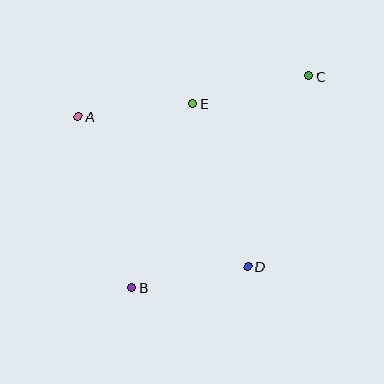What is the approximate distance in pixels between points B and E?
The distance between B and E is approximately 194 pixels.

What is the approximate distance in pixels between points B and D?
The distance between B and D is approximately 118 pixels.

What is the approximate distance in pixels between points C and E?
The distance between C and E is approximately 120 pixels.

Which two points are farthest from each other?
Points B and C are farthest from each other.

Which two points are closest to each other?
Points A and E are closest to each other.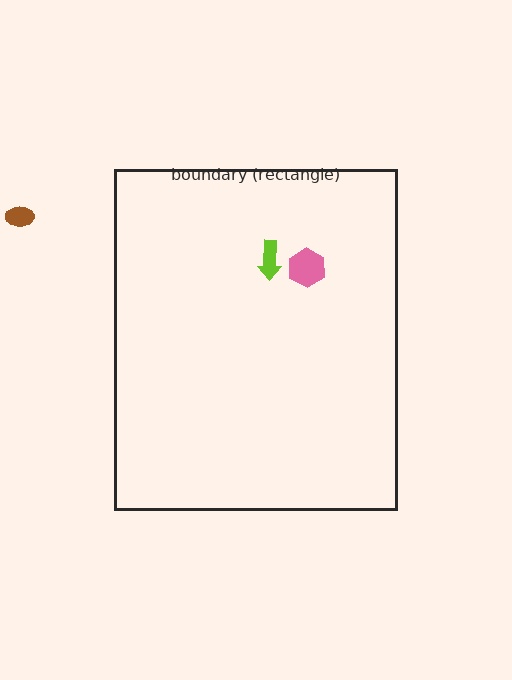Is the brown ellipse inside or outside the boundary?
Outside.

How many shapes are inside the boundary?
2 inside, 1 outside.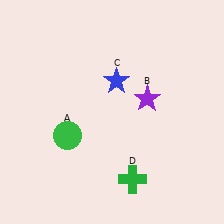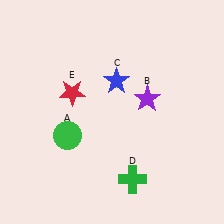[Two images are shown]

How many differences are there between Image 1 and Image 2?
There is 1 difference between the two images.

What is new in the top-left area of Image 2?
A red star (E) was added in the top-left area of Image 2.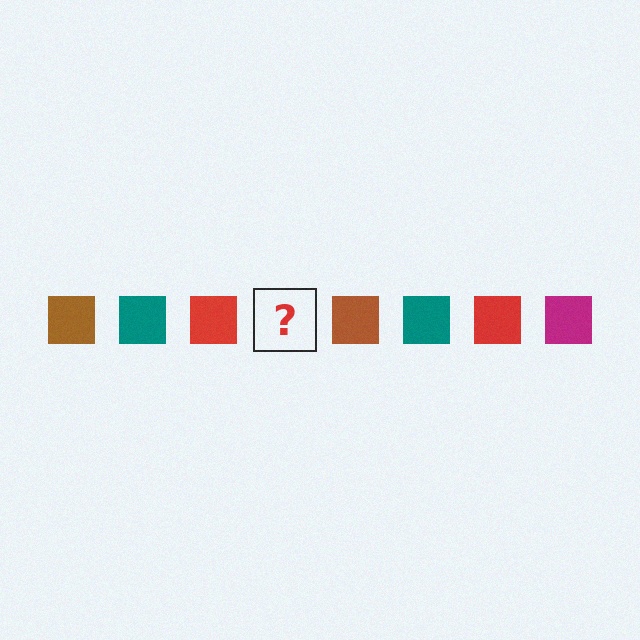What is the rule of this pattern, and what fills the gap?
The rule is that the pattern cycles through brown, teal, red, magenta squares. The gap should be filled with a magenta square.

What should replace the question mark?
The question mark should be replaced with a magenta square.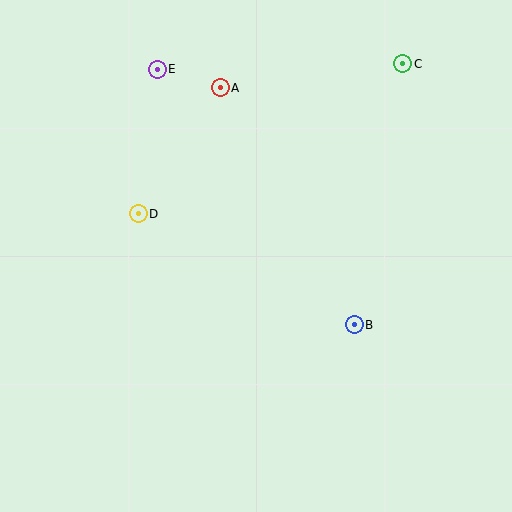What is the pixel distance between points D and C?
The distance between D and C is 304 pixels.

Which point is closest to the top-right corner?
Point C is closest to the top-right corner.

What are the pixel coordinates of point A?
Point A is at (220, 88).